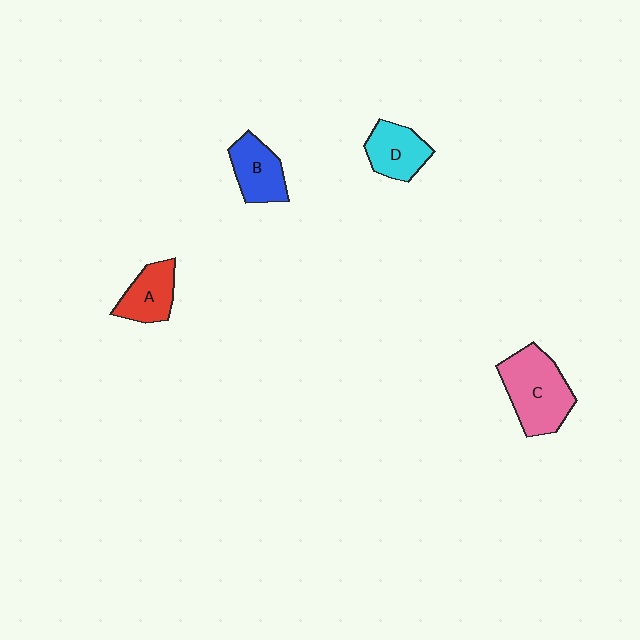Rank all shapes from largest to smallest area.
From largest to smallest: C (pink), B (blue), D (cyan), A (red).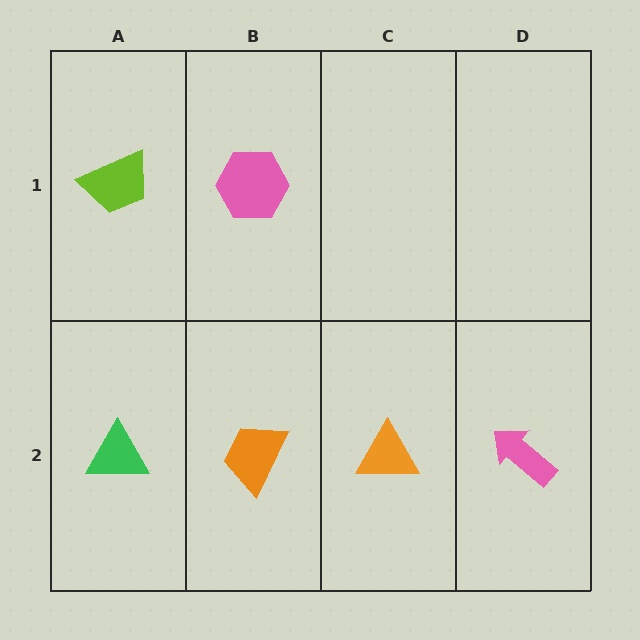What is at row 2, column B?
An orange trapezoid.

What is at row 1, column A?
A lime trapezoid.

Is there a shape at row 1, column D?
No, that cell is empty.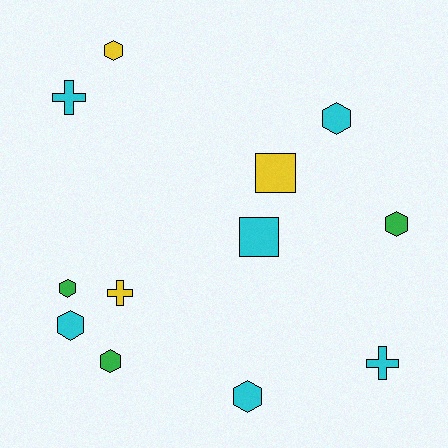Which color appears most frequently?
Cyan, with 6 objects.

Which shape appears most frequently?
Hexagon, with 7 objects.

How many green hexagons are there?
There are 3 green hexagons.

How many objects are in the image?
There are 12 objects.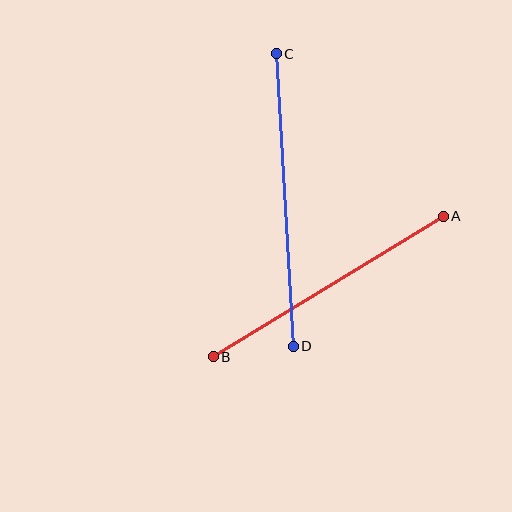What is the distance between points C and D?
The distance is approximately 293 pixels.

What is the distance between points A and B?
The distance is approximately 269 pixels.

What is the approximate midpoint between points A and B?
The midpoint is at approximately (328, 287) pixels.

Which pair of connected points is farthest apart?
Points C and D are farthest apart.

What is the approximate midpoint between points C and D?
The midpoint is at approximately (285, 200) pixels.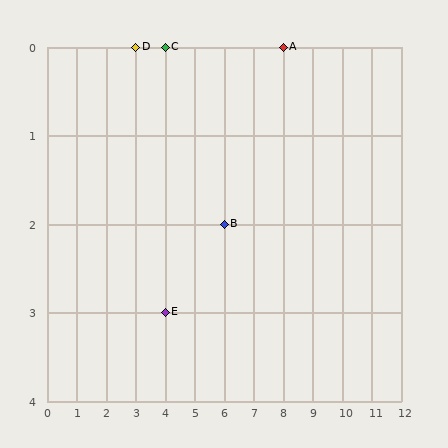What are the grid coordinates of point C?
Point C is at grid coordinates (4, 0).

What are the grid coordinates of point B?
Point B is at grid coordinates (6, 2).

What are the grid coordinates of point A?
Point A is at grid coordinates (8, 0).